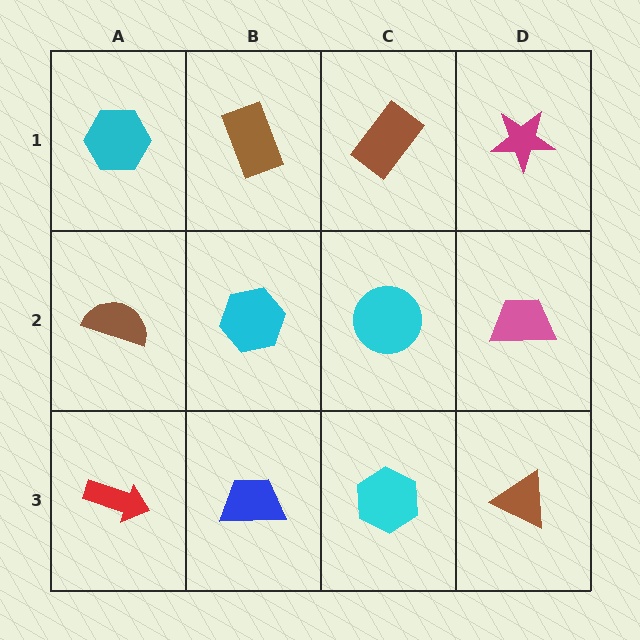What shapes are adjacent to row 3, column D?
A pink trapezoid (row 2, column D), a cyan hexagon (row 3, column C).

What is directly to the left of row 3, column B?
A red arrow.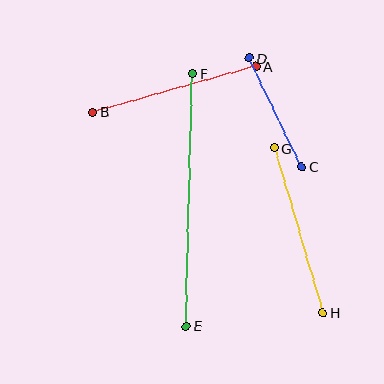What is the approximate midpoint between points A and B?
The midpoint is at approximately (175, 89) pixels.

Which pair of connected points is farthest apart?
Points E and F are farthest apart.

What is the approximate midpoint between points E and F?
The midpoint is at approximately (189, 200) pixels.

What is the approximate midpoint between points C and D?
The midpoint is at approximately (276, 112) pixels.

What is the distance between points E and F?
The distance is approximately 252 pixels.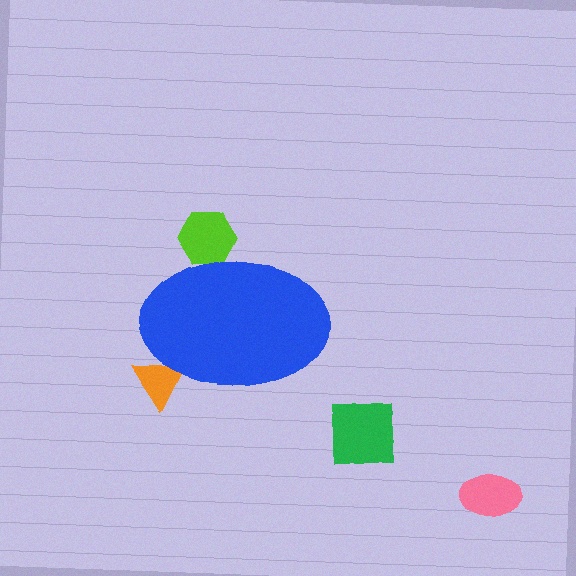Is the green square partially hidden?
No, the green square is fully visible.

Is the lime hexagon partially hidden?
Yes, the lime hexagon is partially hidden behind the blue ellipse.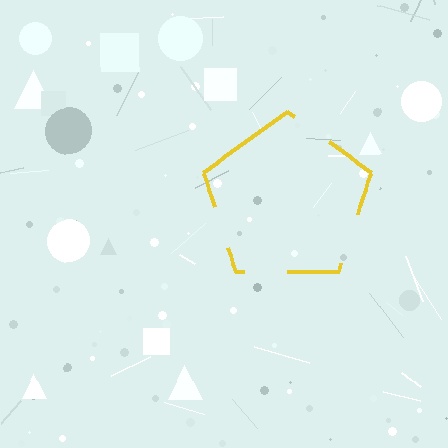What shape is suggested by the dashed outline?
The dashed outline suggests a pentagon.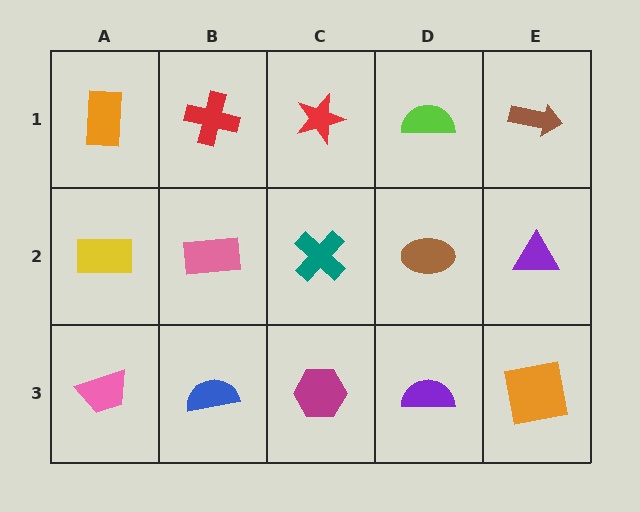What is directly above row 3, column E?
A purple triangle.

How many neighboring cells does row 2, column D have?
4.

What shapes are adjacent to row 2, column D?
A lime semicircle (row 1, column D), a purple semicircle (row 3, column D), a teal cross (row 2, column C), a purple triangle (row 2, column E).